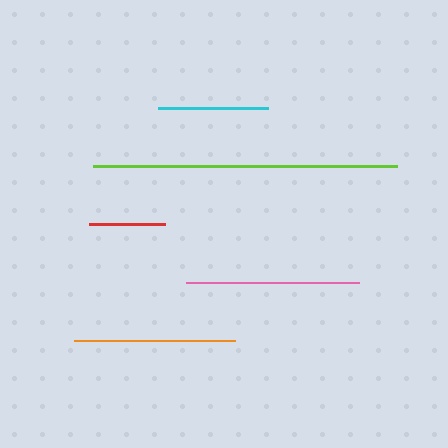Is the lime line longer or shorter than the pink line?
The lime line is longer than the pink line.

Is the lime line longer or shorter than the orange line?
The lime line is longer than the orange line.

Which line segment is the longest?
The lime line is the longest at approximately 304 pixels.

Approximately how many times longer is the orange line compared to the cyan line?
The orange line is approximately 1.5 times the length of the cyan line.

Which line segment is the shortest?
The red line is the shortest at approximately 76 pixels.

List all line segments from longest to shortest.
From longest to shortest: lime, pink, orange, cyan, red.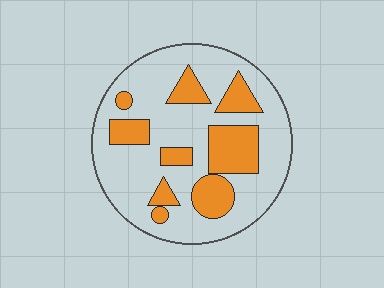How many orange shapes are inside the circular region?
9.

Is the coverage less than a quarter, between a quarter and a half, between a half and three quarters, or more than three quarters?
Between a quarter and a half.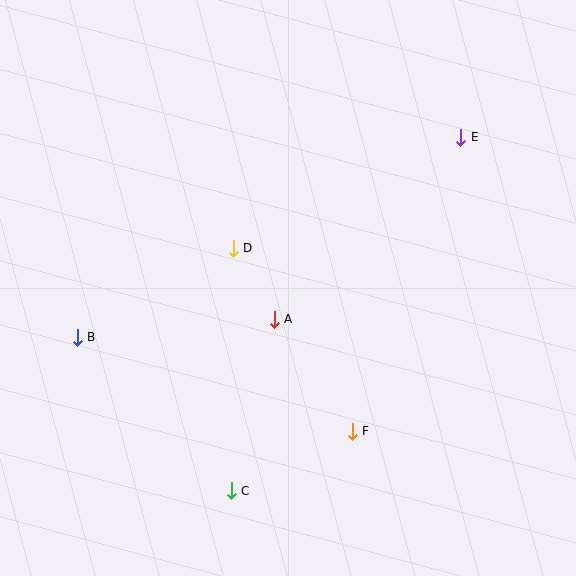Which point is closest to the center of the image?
Point A at (274, 319) is closest to the center.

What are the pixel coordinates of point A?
Point A is at (274, 319).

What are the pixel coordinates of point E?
Point E is at (461, 137).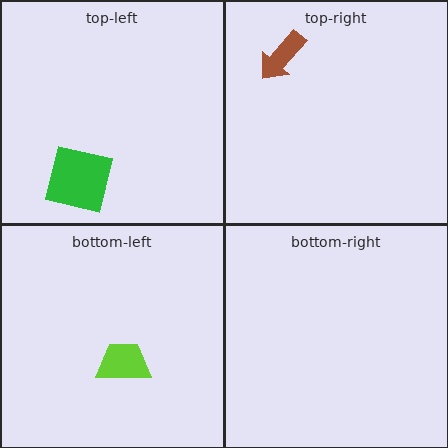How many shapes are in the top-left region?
1.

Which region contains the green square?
The top-left region.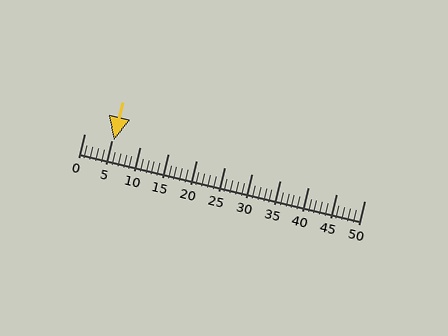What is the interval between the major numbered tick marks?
The major tick marks are spaced 5 units apart.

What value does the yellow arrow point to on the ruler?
The yellow arrow points to approximately 5.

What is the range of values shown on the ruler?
The ruler shows values from 0 to 50.